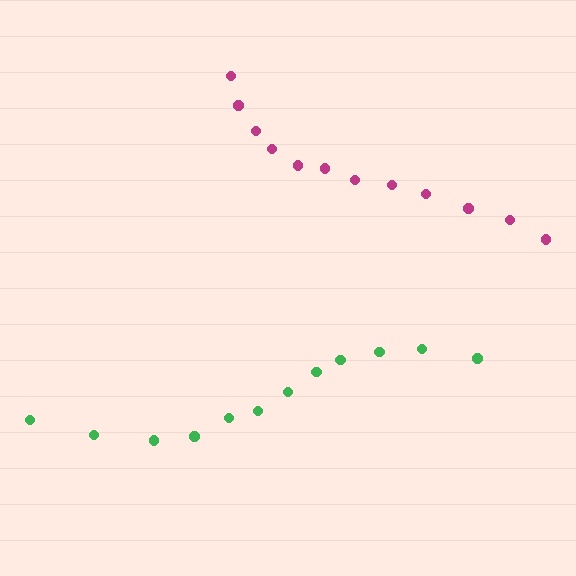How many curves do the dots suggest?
There are 2 distinct paths.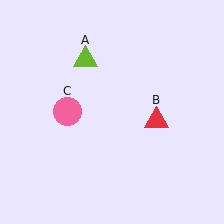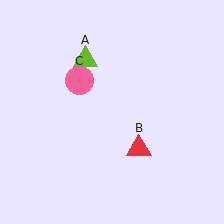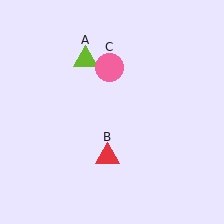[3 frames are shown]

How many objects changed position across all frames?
2 objects changed position: red triangle (object B), pink circle (object C).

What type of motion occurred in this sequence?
The red triangle (object B), pink circle (object C) rotated clockwise around the center of the scene.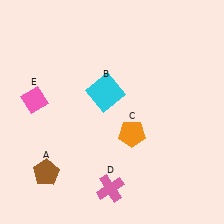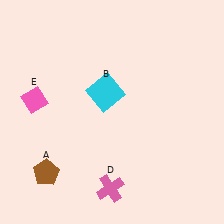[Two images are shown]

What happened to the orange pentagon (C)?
The orange pentagon (C) was removed in Image 2. It was in the bottom-right area of Image 1.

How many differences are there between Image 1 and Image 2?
There is 1 difference between the two images.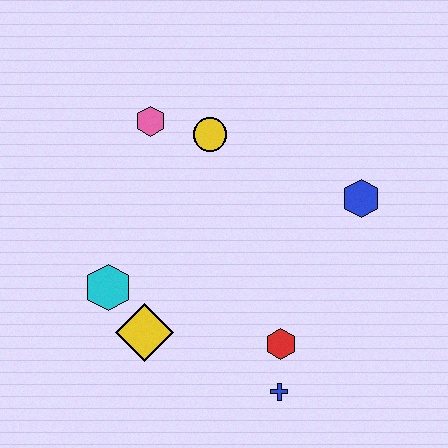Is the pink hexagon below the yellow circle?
No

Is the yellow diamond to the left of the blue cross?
Yes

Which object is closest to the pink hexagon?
The yellow circle is closest to the pink hexagon.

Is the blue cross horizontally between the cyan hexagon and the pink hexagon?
No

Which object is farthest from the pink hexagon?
The blue cross is farthest from the pink hexagon.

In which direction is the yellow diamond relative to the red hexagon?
The yellow diamond is to the left of the red hexagon.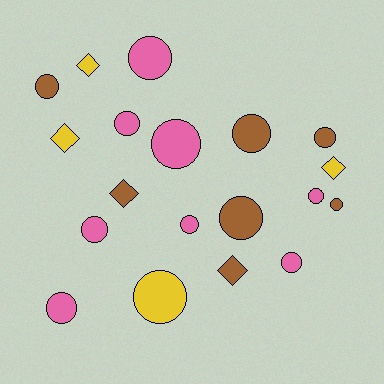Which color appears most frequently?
Pink, with 8 objects.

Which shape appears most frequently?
Circle, with 14 objects.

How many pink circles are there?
There are 8 pink circles.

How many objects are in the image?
There are 19 objects.